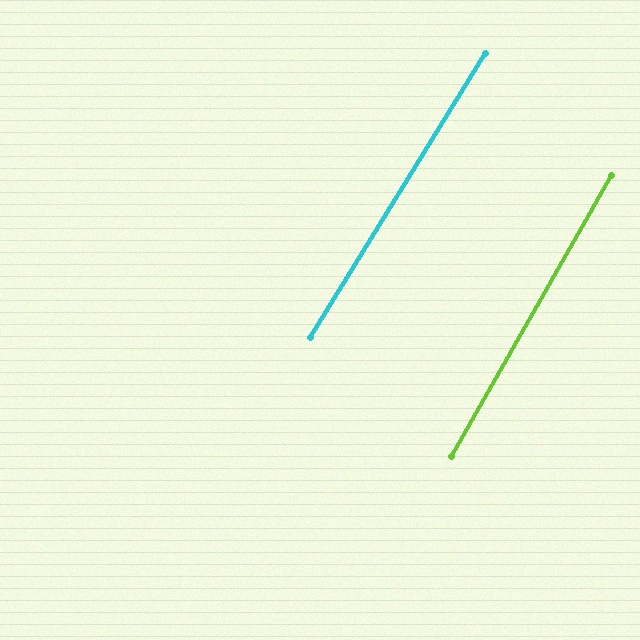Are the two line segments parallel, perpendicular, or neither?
Parallel — their directions differ by only 2.0°.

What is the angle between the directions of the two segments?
Approximately 2 degrees.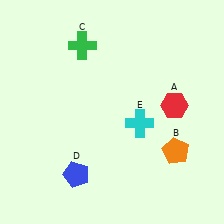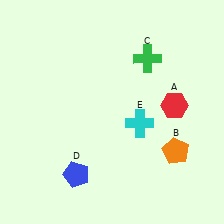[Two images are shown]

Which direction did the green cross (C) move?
The green cross (C) moved right.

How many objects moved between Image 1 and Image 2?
1 object moved between the two images.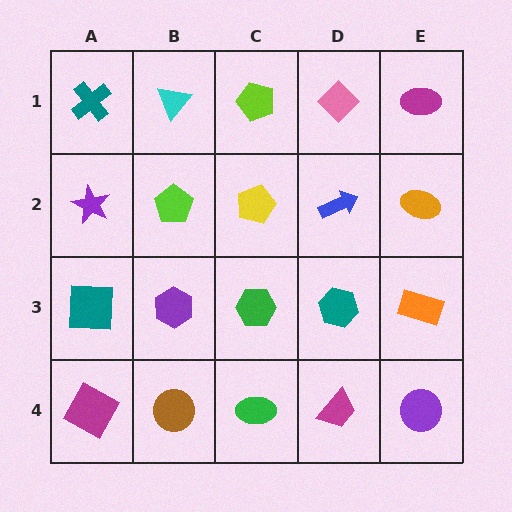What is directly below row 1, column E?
An orange ellipse.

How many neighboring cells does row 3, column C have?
4.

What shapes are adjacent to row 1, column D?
A blue arrow (row 2, column D), a lime pentagon (row 1, column C), a magenta ellipse (row 1, column E).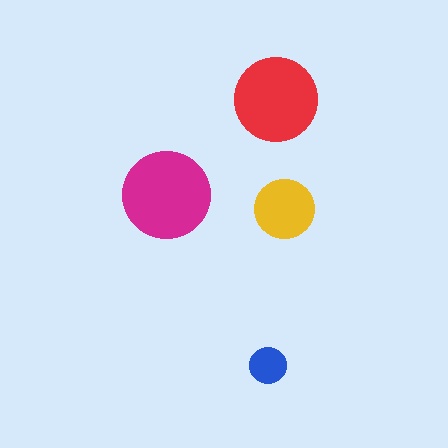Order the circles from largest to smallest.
the magenta one, the red one, the yellow one, the blue one.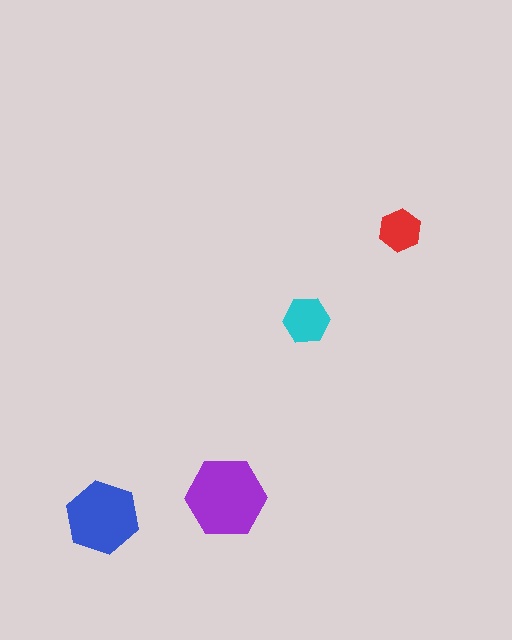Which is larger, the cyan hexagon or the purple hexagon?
The purple one.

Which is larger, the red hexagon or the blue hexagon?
The blue one.